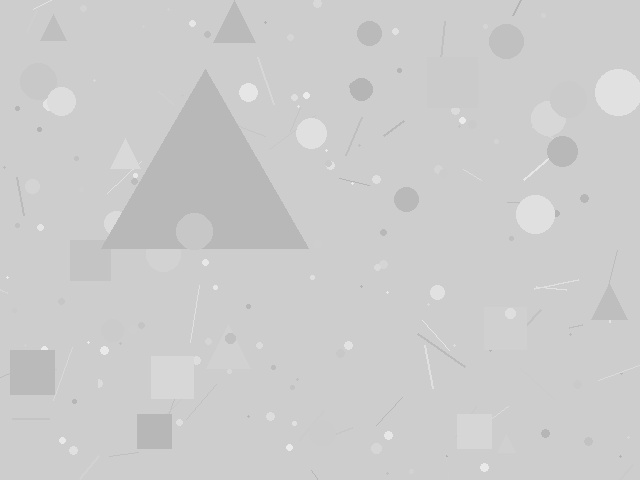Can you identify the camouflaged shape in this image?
The camouflaged shape is a triangle.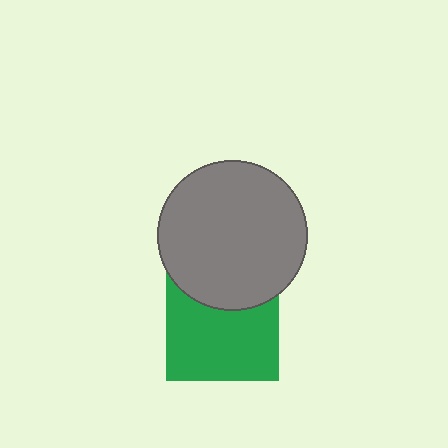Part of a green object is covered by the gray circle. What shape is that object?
It is a square.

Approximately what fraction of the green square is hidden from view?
Roughly 30% of the green square is hidden behind the gray circle.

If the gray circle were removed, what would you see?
You would see the complete green square.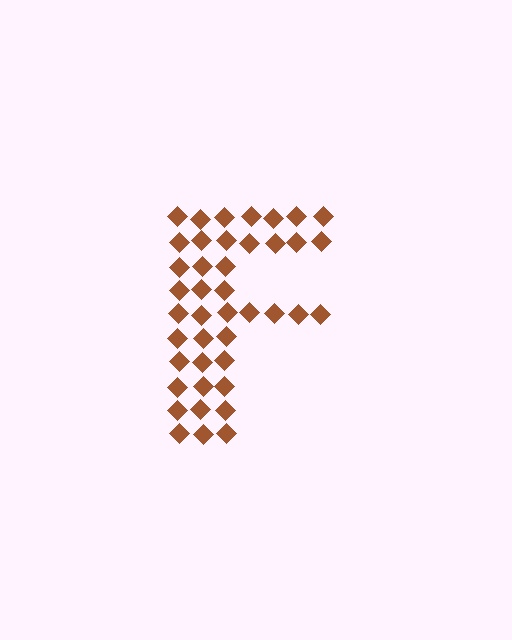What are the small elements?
The small elements are diamonds.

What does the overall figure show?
The overall figure shows the letter F.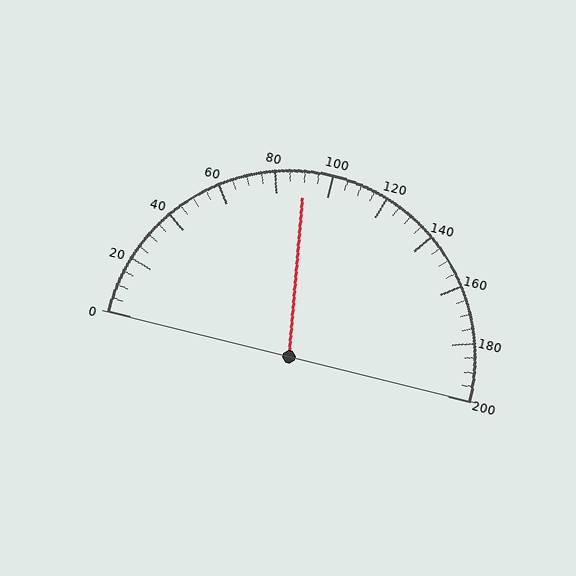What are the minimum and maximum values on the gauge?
The gauge ranges from 0 to 200.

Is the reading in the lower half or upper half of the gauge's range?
The reading is in the lower half of the range (0 to 200).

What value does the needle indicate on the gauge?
The needle indicates approximately 90.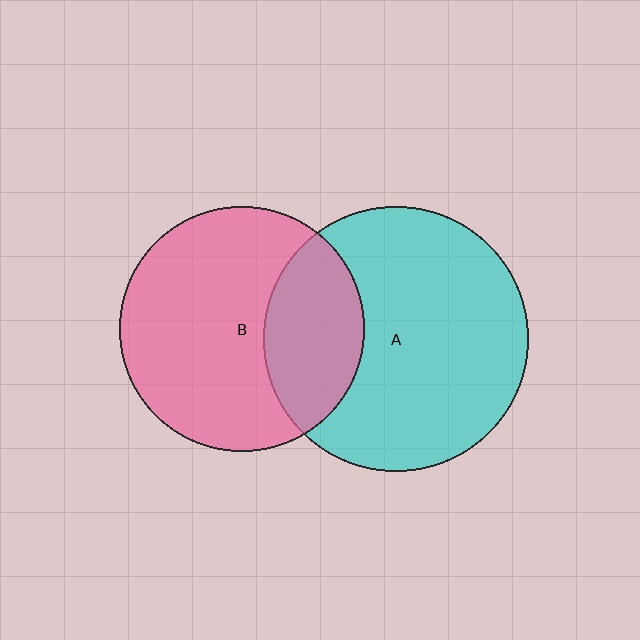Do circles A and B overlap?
Yes.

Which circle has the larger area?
Circle A (cyan).